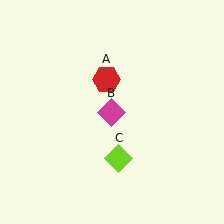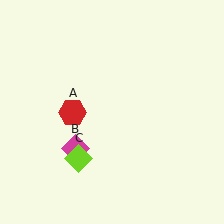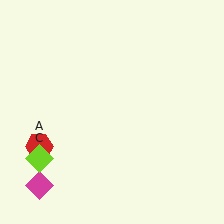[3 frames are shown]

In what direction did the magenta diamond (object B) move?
The magenta diamond (object B) moved down and to the left.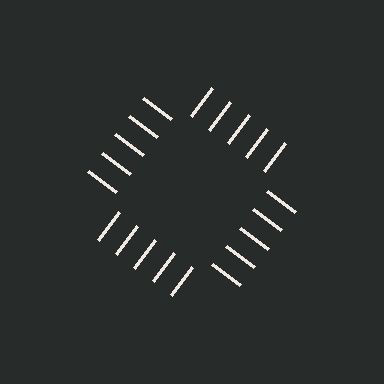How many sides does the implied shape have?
4 sides — the line-ends trace a square.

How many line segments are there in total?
20 — 5 along each of the 4 edges.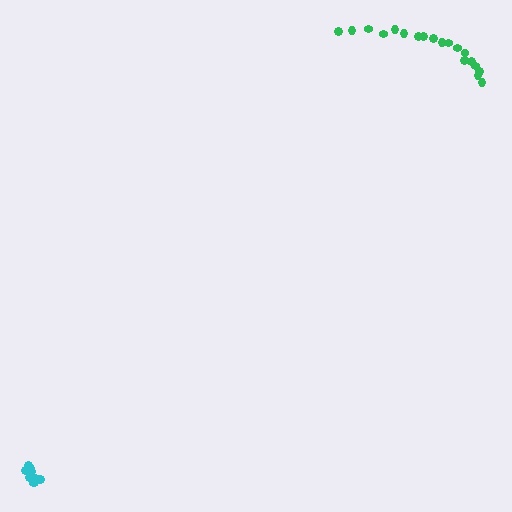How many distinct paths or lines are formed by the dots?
There are 2 distinct paths.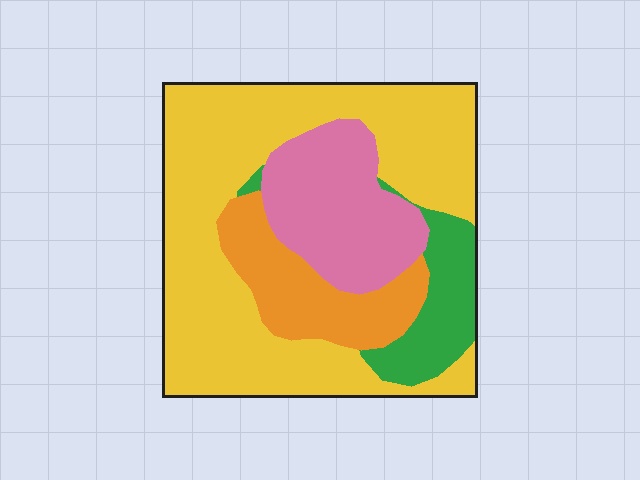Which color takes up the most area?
Yellow, at roughly 55%.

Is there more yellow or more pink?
Yellow.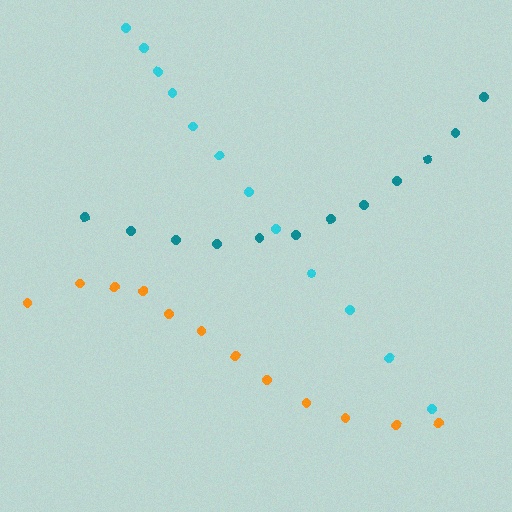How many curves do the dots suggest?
There are 3 distinct paths.